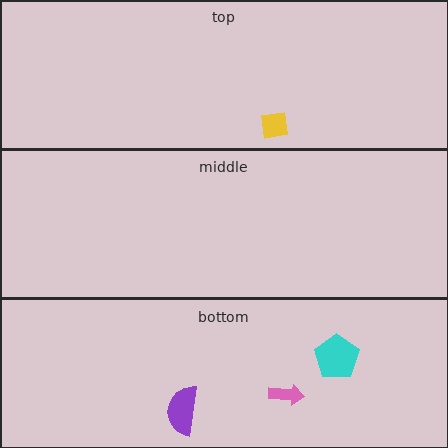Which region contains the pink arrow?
The bottom region.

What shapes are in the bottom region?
The pink arrow, the cyan pentagon, the purple semicircle.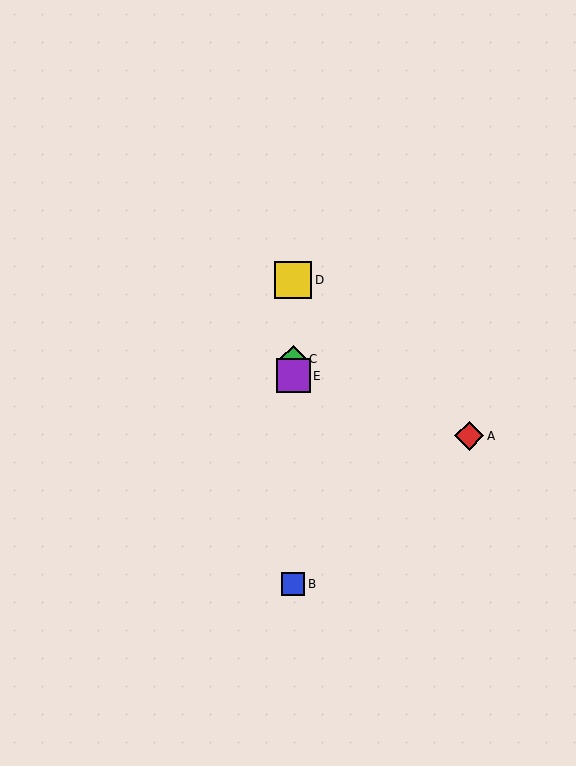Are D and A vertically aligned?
No, D is at x≈293 and A is at x≈469.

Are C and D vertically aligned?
Yes, both are at x≈293.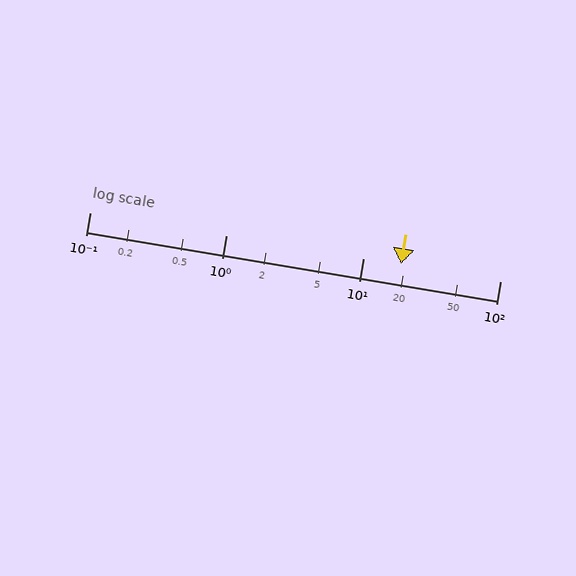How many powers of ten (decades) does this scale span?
The scale spans 3 decades, from 0.1 to 100.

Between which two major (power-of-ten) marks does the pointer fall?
The pointer is between 10 and 100.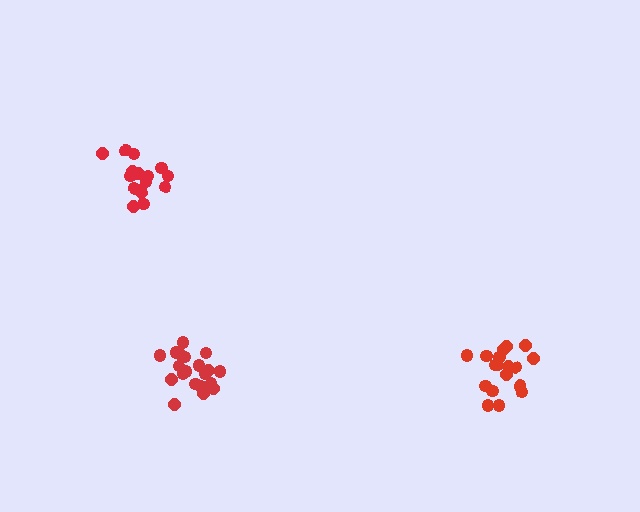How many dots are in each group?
Group 1: 16 dots, Group 2: 20 dots, Group 3: 18 dots (54 total).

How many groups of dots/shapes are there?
There are 3 groups.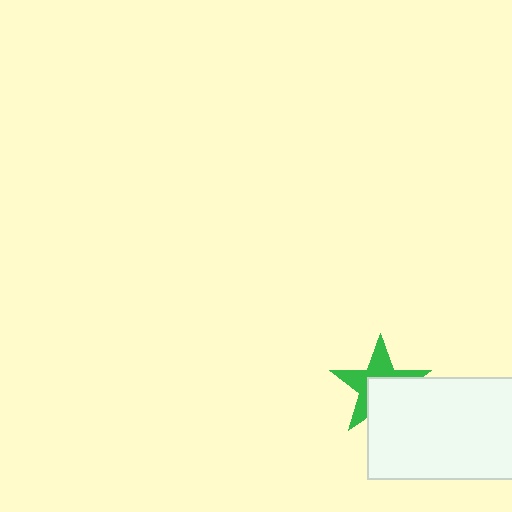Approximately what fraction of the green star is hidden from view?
Roughly 45% of the green star is hidden behind the white rectangle.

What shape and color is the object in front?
The object in front is a white rectangle.